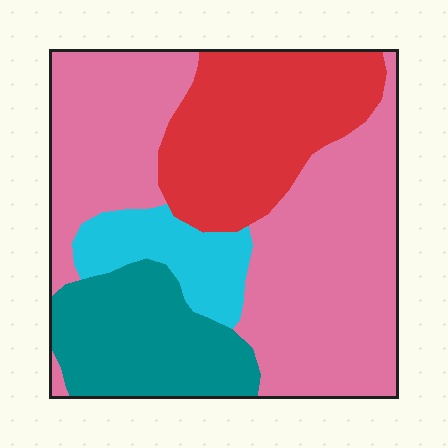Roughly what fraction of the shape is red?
Red covers about 25% of the shape.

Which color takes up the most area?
Pink, at roughly 50%.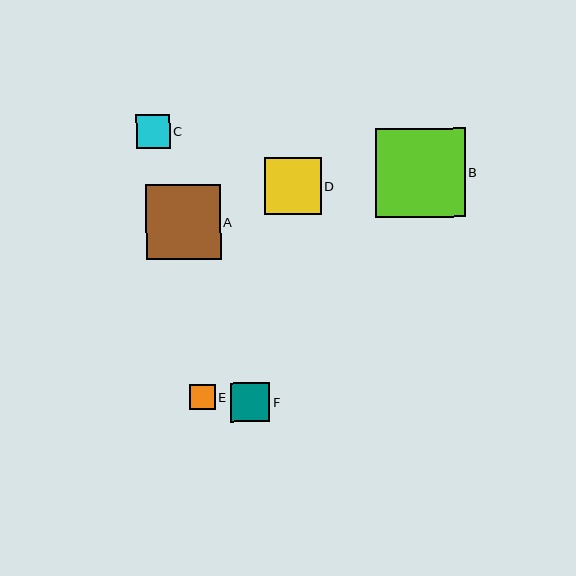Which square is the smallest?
Square E is the smallest with a size of approximately 25 pixels.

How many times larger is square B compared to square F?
Square B is approximately 2.3 times the size of square F.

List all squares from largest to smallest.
From largest to smallest: B, A, D, F, C, E.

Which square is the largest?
Square B is the largest with a size of approximately 89 pixels.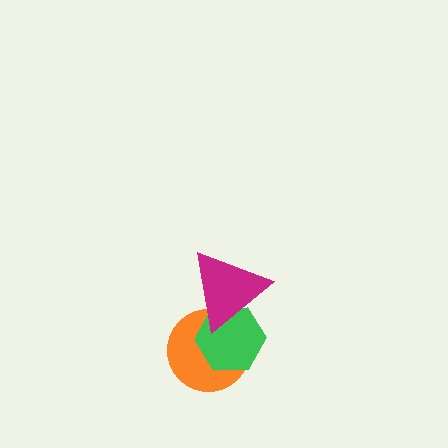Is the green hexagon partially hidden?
Yes, it is partially covered by another shape.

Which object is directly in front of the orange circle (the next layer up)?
The green hexagon is directly in front of the orange circle.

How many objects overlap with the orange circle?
2 objects overlap with the orange circle.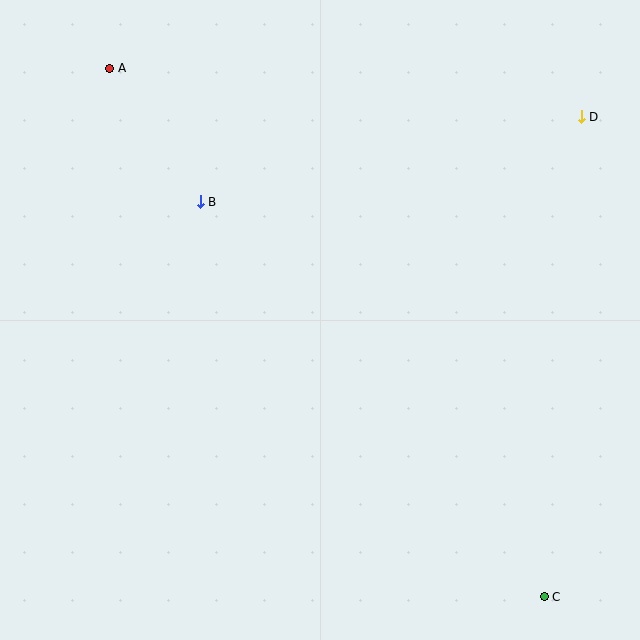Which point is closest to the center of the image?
Point B at (200, 202) is closest to the center.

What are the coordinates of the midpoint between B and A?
The midpoint between B and A is at (155, 135).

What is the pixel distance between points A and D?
The distance between A and D is 474 pixels.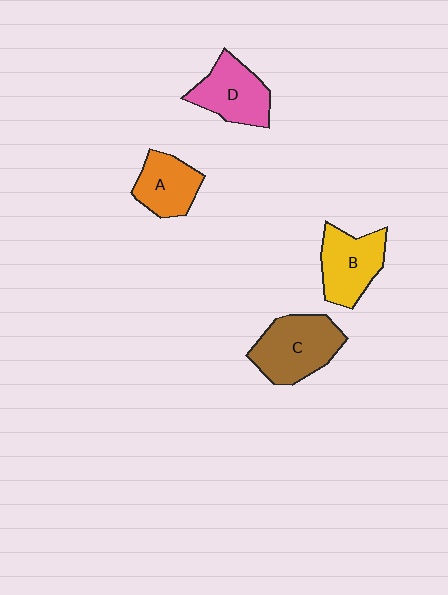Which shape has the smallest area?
Shape A (orange).